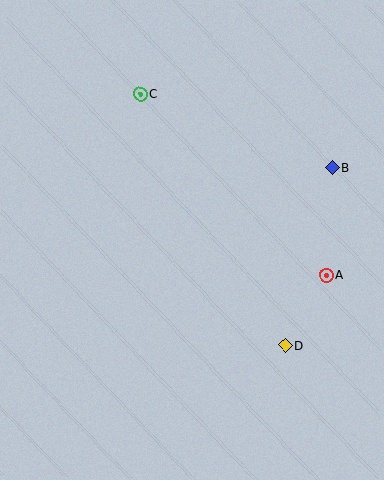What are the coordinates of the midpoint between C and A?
The midpoint between C and A is at (233, 185).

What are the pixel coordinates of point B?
Point B is at (332, 167).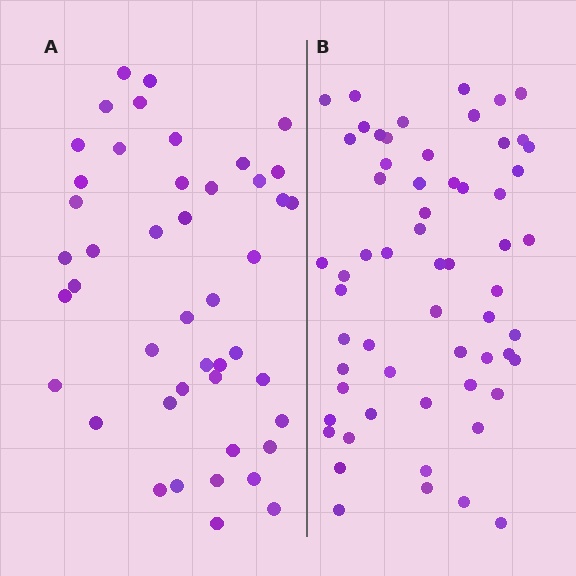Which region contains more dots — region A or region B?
Region B (the right region) has more dots.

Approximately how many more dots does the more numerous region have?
Region B has approximately 15 more dots than region A.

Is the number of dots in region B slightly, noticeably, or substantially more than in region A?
Region B has noticeably more, but not dramatically so. The ratio is roughly 1.3 to 1.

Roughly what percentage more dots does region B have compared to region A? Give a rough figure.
About 35% more.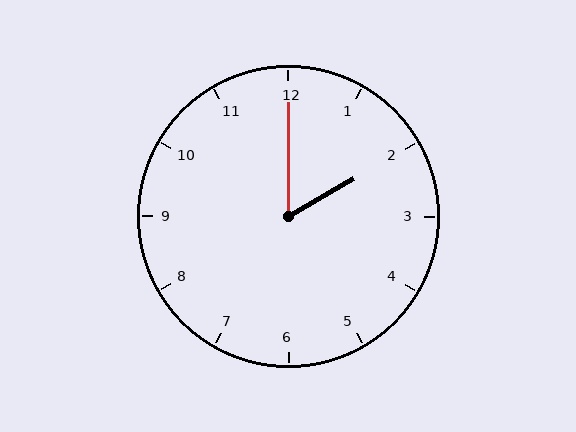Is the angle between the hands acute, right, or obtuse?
It is acute.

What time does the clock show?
2:00.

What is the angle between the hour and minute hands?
Approximately 60 degrees.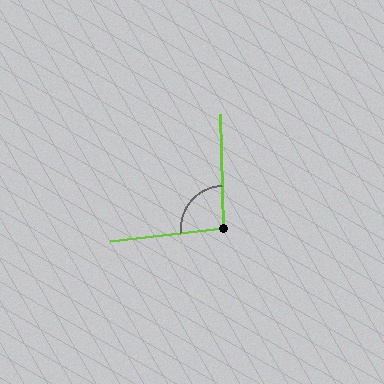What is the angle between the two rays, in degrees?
Approximately 95 degrees.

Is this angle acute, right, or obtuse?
It is approximately a right angle.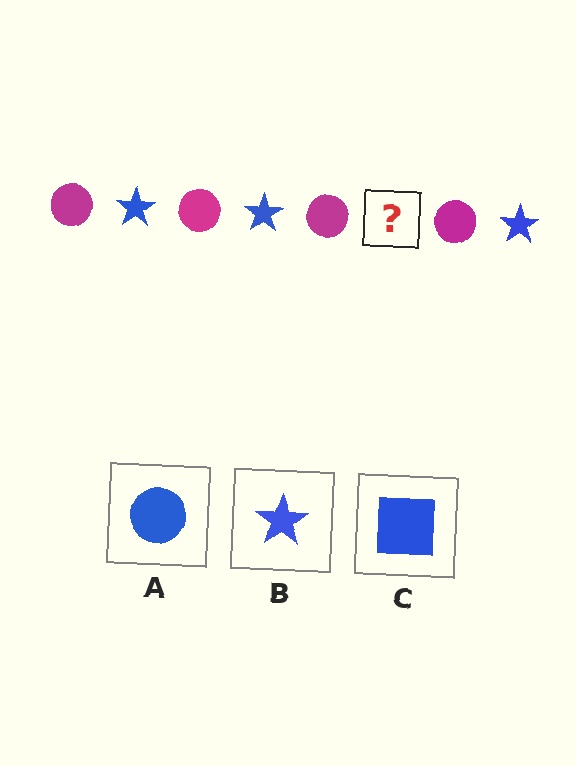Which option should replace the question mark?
Option B.